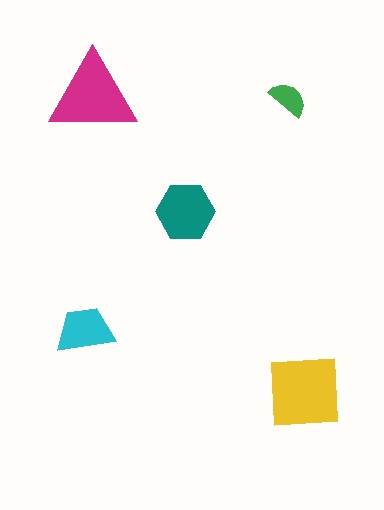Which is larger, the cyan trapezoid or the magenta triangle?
The magenta triangle.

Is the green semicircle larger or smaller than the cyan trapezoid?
Smaller.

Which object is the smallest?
The green semicircle.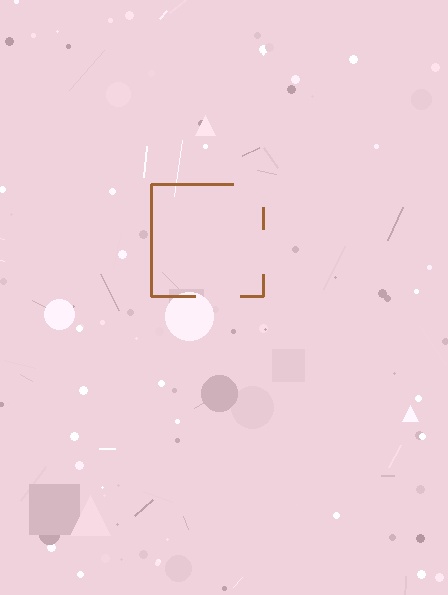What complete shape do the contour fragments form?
The contour fragments form a square.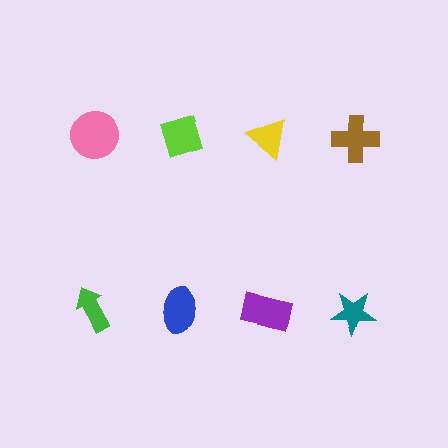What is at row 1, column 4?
A brown cross.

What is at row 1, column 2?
A lime diamond.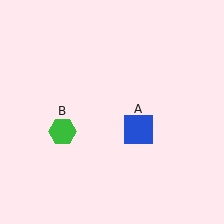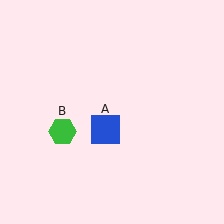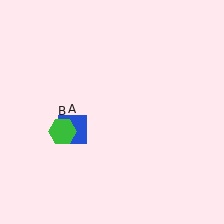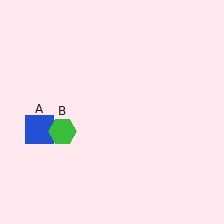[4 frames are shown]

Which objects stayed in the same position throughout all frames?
Green hexagon (object B) remained stationary.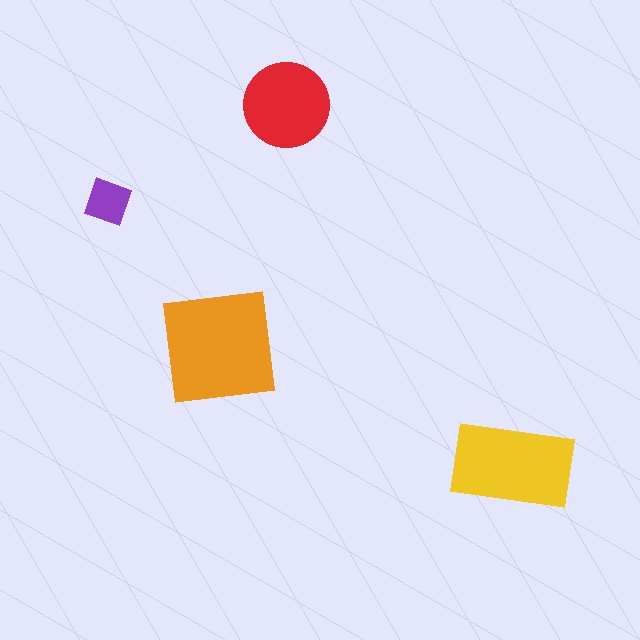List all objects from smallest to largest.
The purple diamond, the red circle, the yellow rectangle, the orange square.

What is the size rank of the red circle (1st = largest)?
3rd.